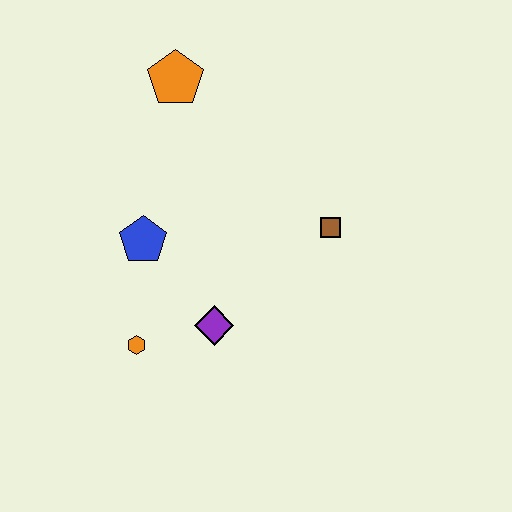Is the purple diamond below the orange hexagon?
No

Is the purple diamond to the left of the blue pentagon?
No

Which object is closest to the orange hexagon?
The purple diamond is closest to the orange hexagon.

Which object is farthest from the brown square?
The orange hexagon is farthest from the brown square.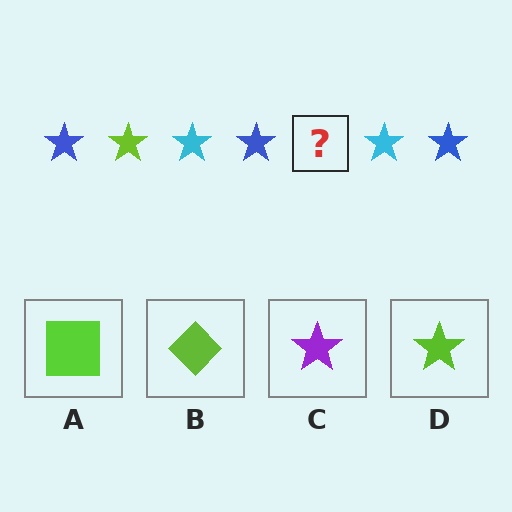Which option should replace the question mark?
Option D.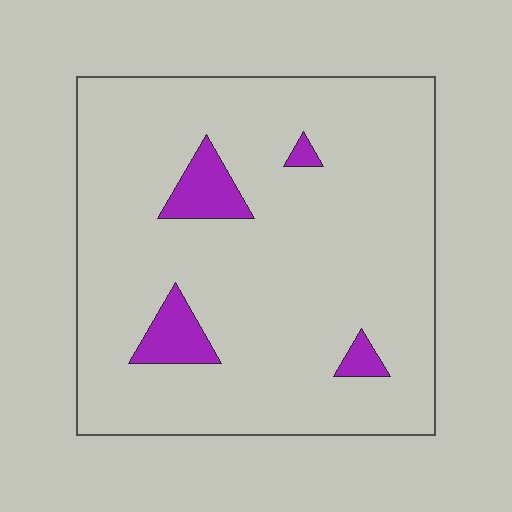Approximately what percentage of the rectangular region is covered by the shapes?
Approximately 10%.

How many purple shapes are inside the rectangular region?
4.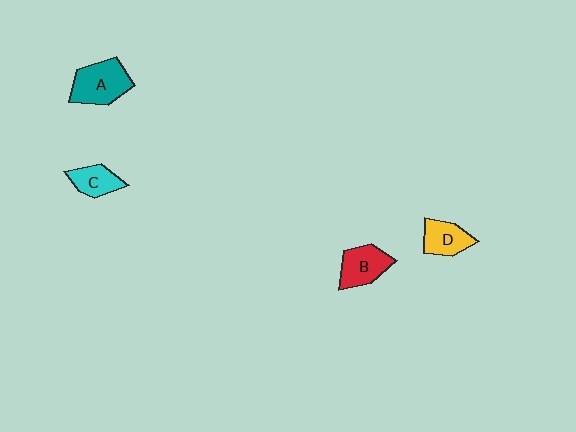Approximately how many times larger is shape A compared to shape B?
Approximately 1.2 times.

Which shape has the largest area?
Shape A (teal).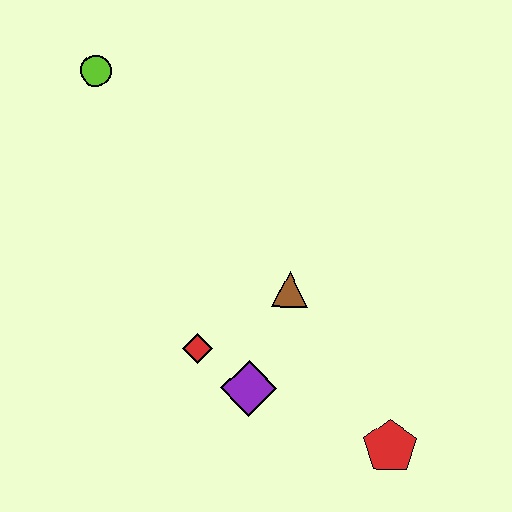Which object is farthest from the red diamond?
The lime circle is farthest from the red diamond.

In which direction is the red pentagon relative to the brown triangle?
The red pentagon is below the brown triangle.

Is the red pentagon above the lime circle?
No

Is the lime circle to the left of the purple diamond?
Yes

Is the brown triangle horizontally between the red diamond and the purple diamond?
No